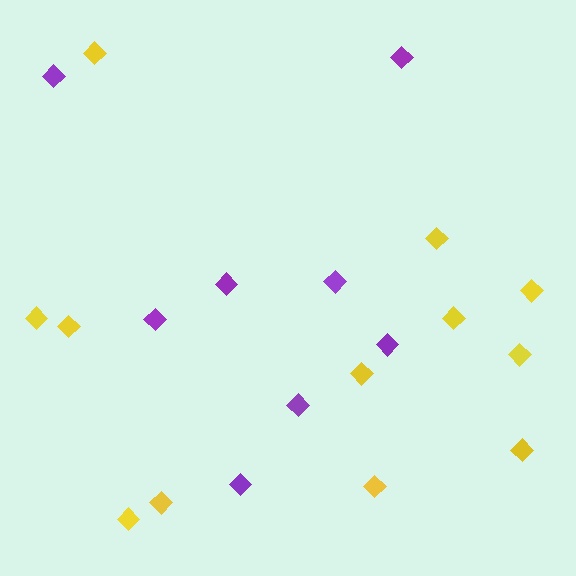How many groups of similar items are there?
There are 2 groups: one group of purple diamonds (8) and one group of yellow diamonds (12).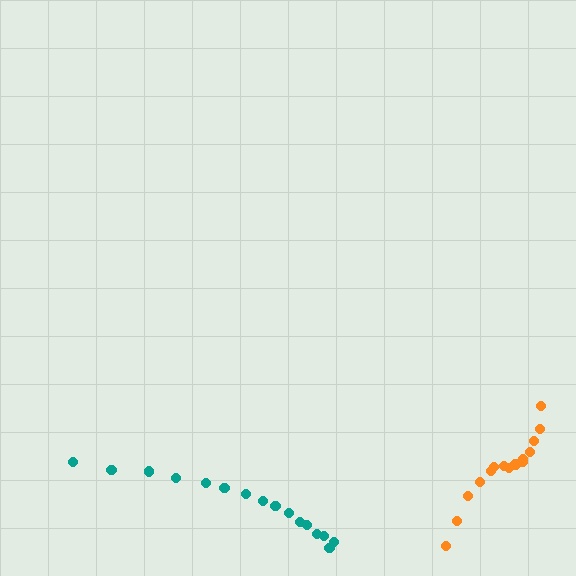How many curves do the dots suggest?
There are 2 distinct paths.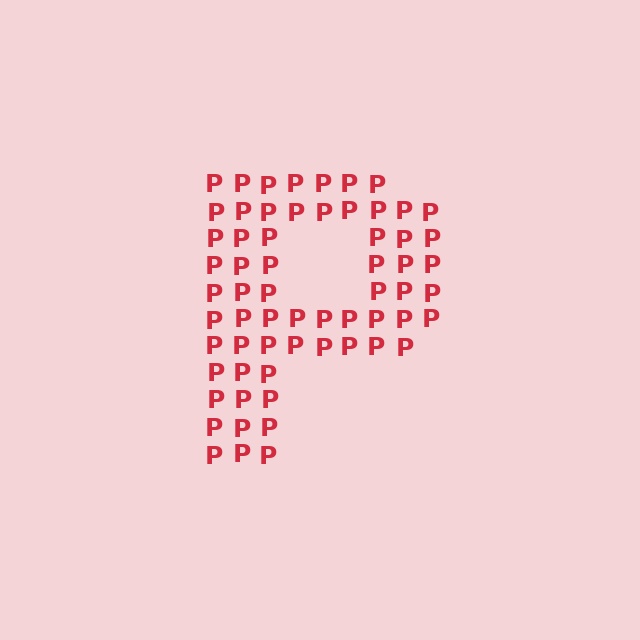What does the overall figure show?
The overall figure shows the letter P.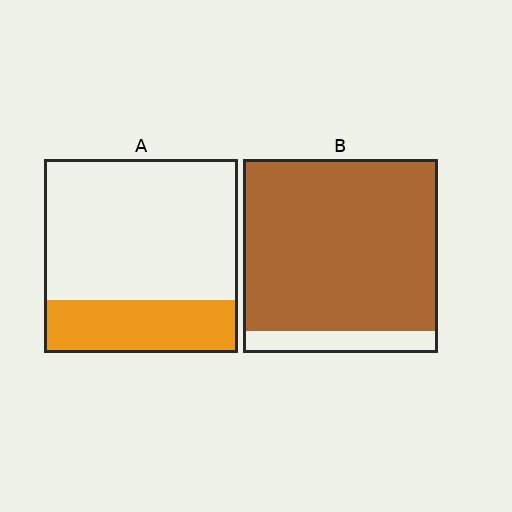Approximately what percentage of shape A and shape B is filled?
A is approximately 25% and B is approximately 90%.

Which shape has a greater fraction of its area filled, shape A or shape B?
Shape B.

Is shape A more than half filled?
No.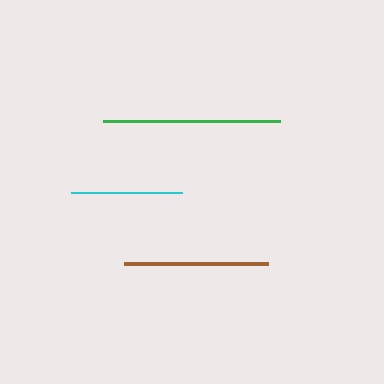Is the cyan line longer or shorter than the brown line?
The brown line is longer than the cyan line.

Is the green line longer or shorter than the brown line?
The green line is longer than the brown line.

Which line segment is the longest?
The green line is the longest at approximately 177 pixels.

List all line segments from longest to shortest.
From longest to shortest: green, brown, cyan.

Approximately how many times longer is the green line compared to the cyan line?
The green line is approximately 1.6 times the length of the cyan line.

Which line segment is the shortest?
The cyan line is the shortest at approximately 111 pixels.